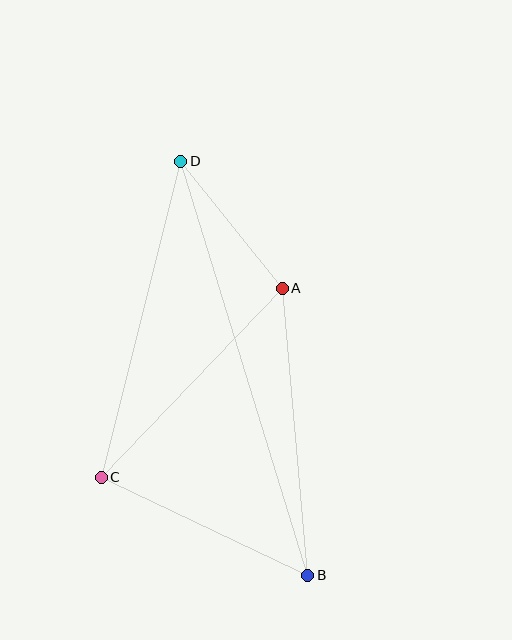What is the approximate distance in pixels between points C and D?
The distance between C and D is approximately 326 pixels.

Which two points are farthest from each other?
Points B and D are farthest from each other.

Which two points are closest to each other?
Points A and D are closest to each other.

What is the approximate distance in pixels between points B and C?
The distance between B and C is approximately 229 pixels.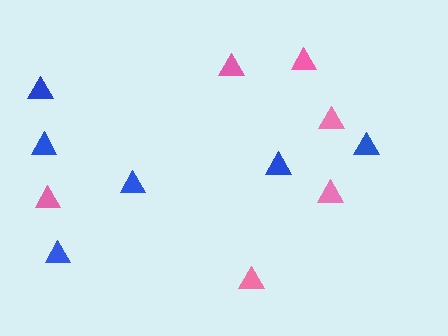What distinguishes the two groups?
There are 2 groups: one group of blue triangles (6) and one group of pink triangles (6).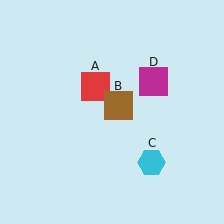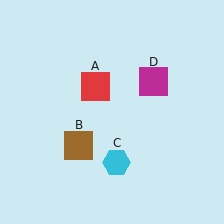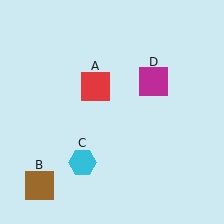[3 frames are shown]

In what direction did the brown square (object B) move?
The brown square (object B) moved down and to the left.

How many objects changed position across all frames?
2 objects changed position: brown square (object B), cyan hexagon (object C).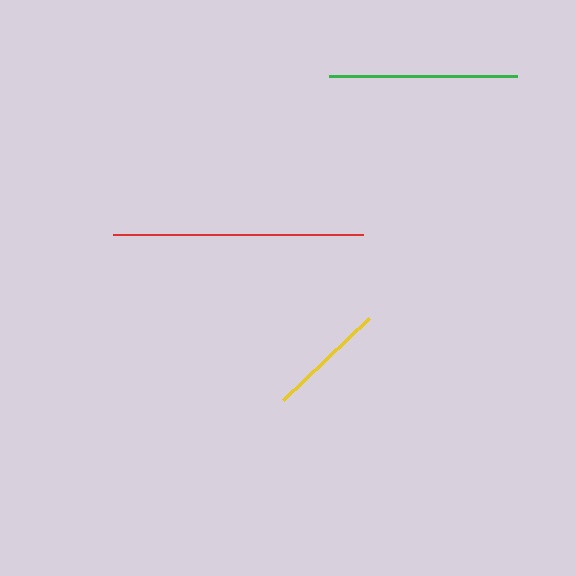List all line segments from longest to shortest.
From longest to shortest: red, green, yellow.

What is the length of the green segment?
The green segment is approximately 188 pixels long.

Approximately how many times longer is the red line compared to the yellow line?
The red line is approximately 2.1 times the length of the yellow line.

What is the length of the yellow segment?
The yellow segment is approximately 118 pixels long.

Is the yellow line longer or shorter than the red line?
The red line is longer than the yellow line.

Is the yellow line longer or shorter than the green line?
The green line is longer than the yellow line.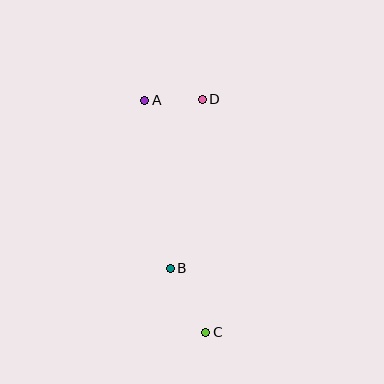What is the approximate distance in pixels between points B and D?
The distance between B and D is approximately 172 pixels.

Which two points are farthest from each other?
Points A and C are farthest from each other.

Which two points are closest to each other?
Points A and D are closest to each other.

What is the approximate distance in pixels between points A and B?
The distance between A and B is approximately 170 pixels.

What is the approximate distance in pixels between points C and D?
The distance between C and D is approximately 233 pixels.